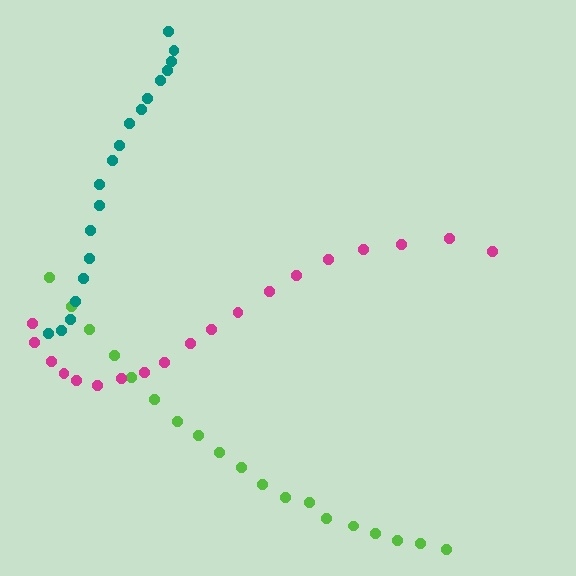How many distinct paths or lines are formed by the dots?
There are 3 distinct paths.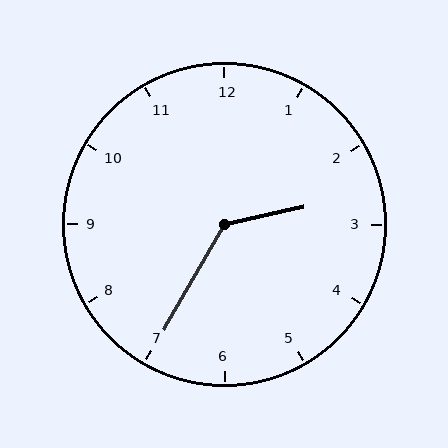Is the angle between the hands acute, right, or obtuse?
It is obtuse.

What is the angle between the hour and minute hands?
Approximately 132 degrees.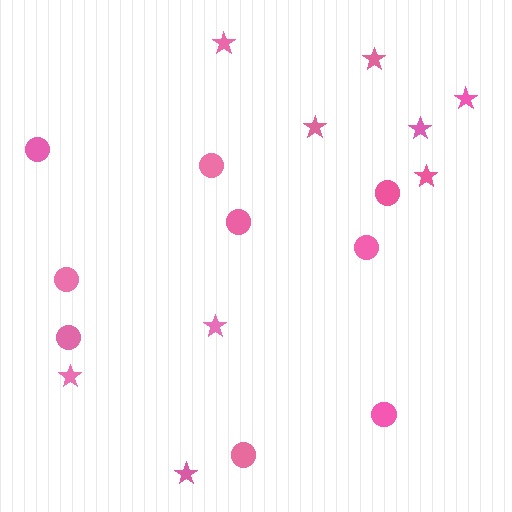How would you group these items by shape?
There are 2 groups: one group of stars (9) and one group of circles (9).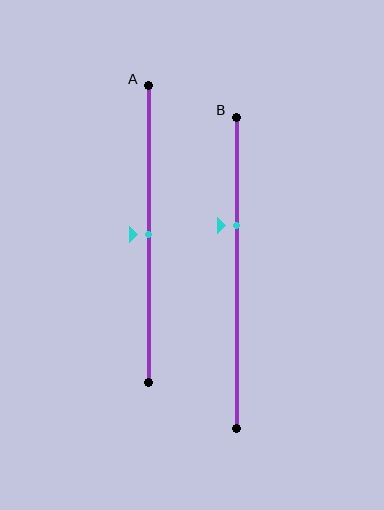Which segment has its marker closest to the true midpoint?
Segment A has its marker closest to the true midpoint.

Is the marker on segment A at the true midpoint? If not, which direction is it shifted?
Yes, the marker on segment A is at the true midpoint.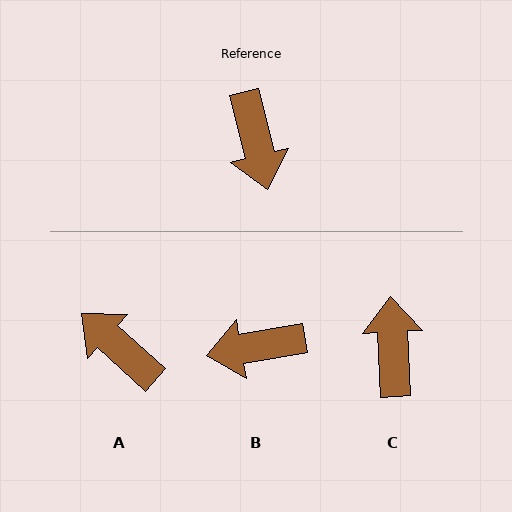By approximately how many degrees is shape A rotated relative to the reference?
Approximately 146 degrees clockwise.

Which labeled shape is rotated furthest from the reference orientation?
C, about 169 degrees away.